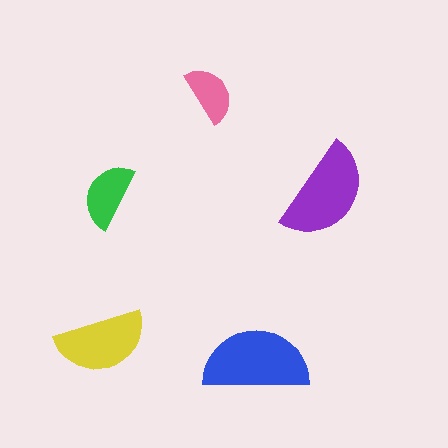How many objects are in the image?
There are 5 objects in the image.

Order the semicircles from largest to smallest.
the blue one, the purple one, the yellow one, the green one, the pink one.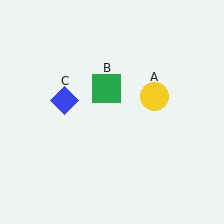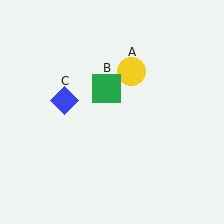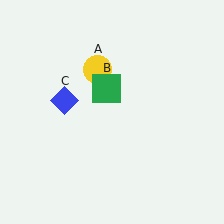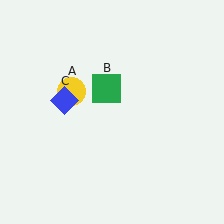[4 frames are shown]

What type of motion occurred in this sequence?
The yellow circle (object A) rotated counterclockwise around the center of the scene.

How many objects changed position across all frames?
1 object changed position: yellow circle (object A).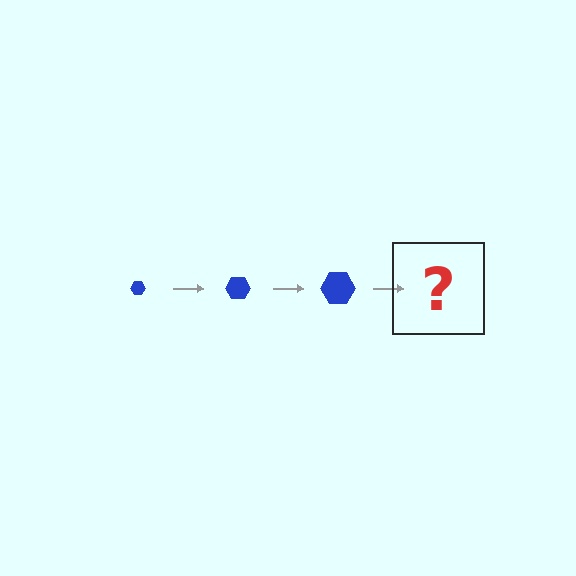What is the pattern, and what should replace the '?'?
The pattern is that the hexagon gets progressively larger each step. The '?' should be a blue hexagon, larger than the previous one.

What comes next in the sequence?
The next element should be a blue hexagon, larger than the previous one.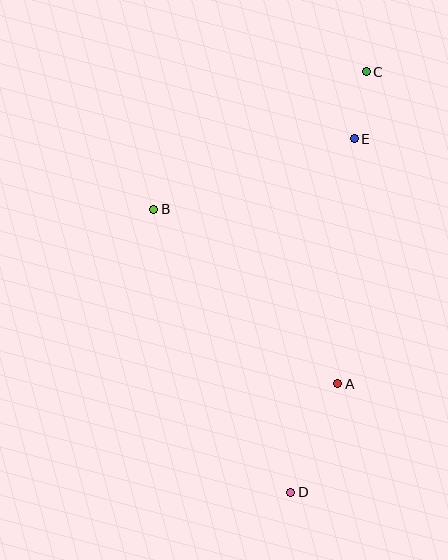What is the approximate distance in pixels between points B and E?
The distance between B and E is approximately 213 pixels.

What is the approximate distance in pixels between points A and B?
The distance between A and B is approximately 254 pixels.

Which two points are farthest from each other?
Points C and D are farthest from each other.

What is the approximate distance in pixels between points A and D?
The distance between A and D is approximately 118 pixels.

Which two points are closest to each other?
Points C and E are closest to each other.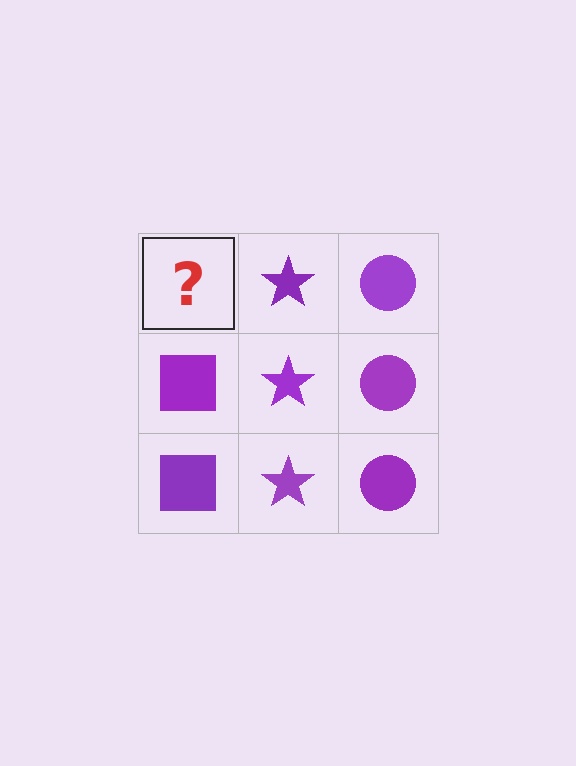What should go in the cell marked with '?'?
The missing cell should contain a purple square.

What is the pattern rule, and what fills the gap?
The rule is that each column has a consistent shape. The gap should be filled with a purple square.